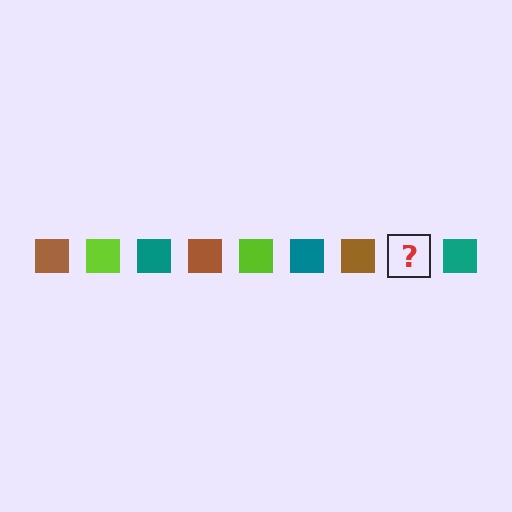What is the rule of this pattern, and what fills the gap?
The rule is that the pattern cycles through brown, lime, teal squares. The gap should be filled with a lime square.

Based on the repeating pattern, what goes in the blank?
The blank should be a lime square.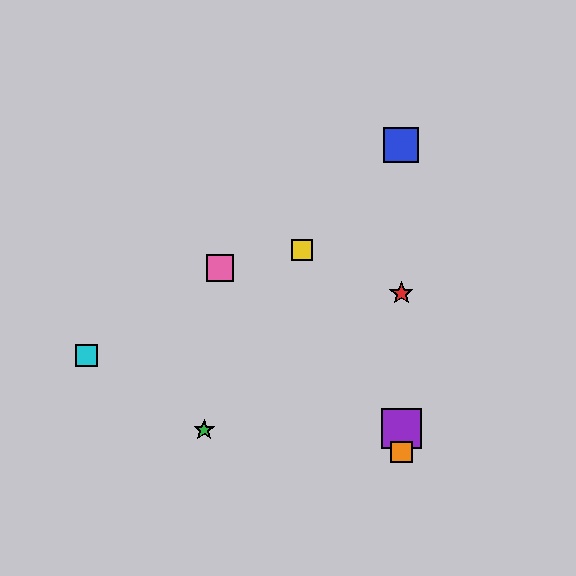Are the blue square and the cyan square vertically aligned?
No, the blue square is at x≈401 and the cyan square is at x≈86.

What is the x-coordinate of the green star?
The green star is at x≈204.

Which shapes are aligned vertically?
The red star, the blue square, the purple square, the orange square are aligned vertically.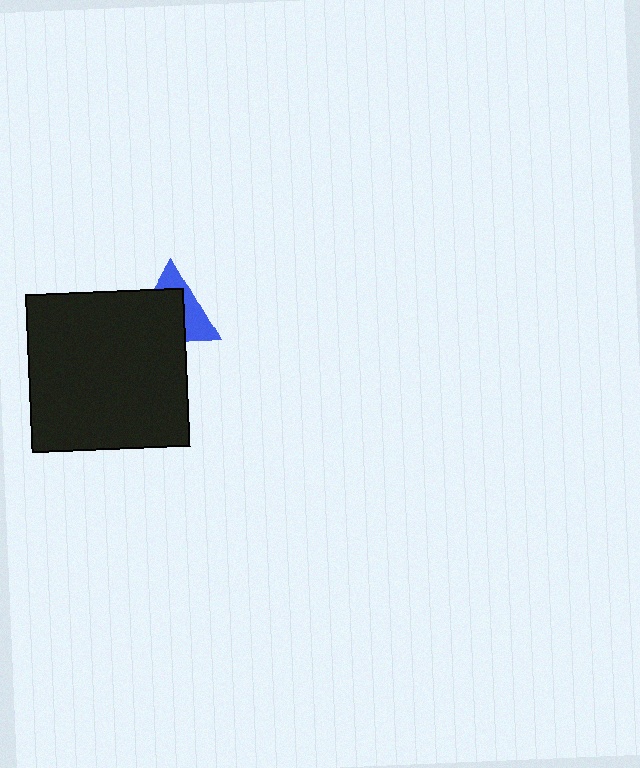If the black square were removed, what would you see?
You would see the complete blue triangle.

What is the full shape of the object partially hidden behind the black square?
The partially hidden object is a blue triangle.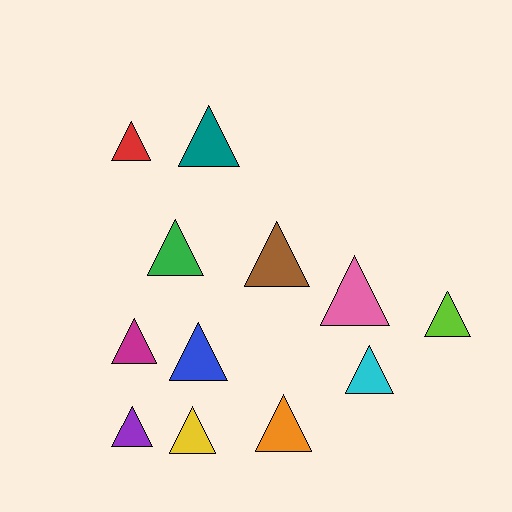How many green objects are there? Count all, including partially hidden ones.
There is 1 green object.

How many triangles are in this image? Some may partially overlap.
There are 12 triangles.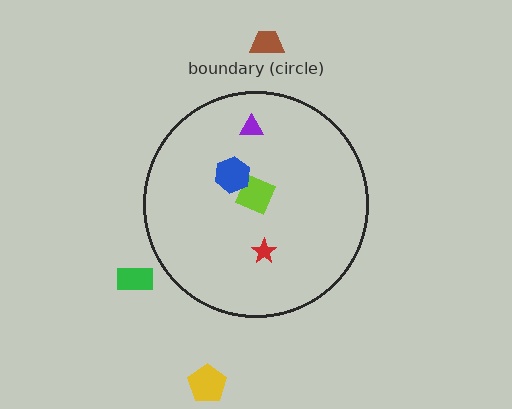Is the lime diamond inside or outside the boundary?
Inside.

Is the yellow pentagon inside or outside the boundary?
Outside.